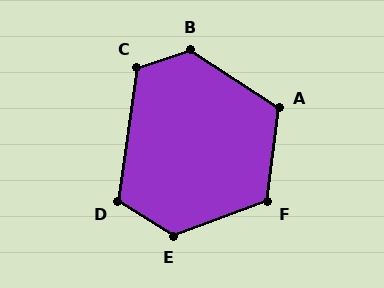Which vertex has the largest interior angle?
B, at approximately 128 degrees.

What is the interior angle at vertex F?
Approximately 118 degrees (obtuse).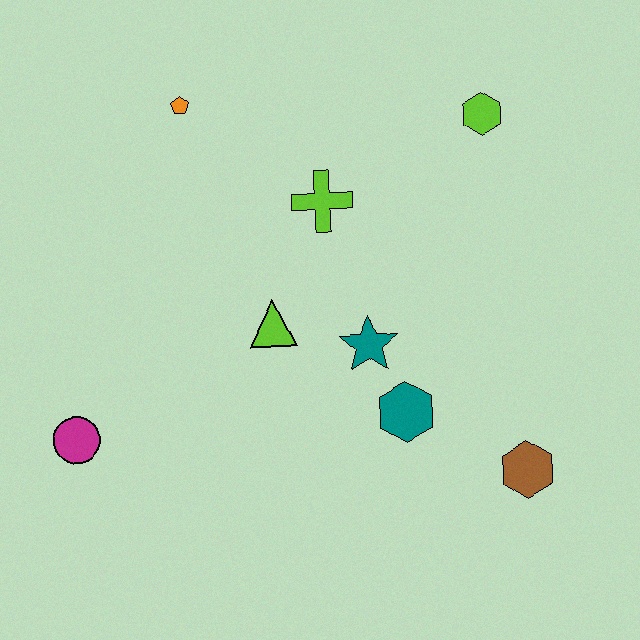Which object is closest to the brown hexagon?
The teal hexagon is closest to the brown hexagon.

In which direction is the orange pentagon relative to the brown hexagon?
The orange pentagon is above the brown hexagon.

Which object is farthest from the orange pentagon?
The brown hexagon is farthest from the orange pentagon.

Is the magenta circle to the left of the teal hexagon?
Yes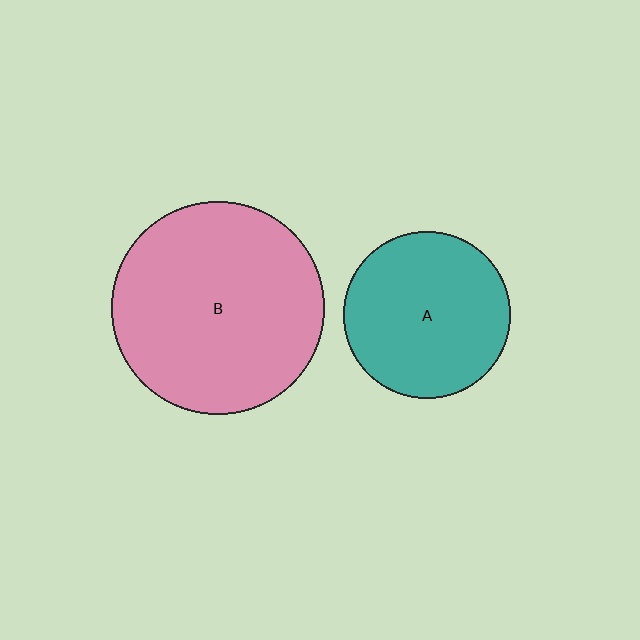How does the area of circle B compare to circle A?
Approximately 1.6 times.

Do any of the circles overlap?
No, none of the circles overlap.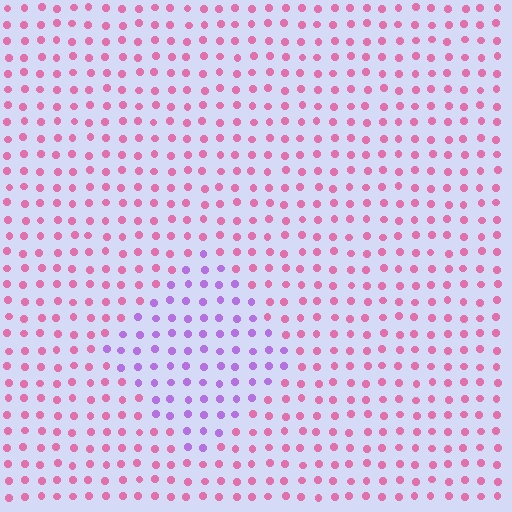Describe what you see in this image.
The image is filled with small pink elements in a uniform arrangement. A diamond-shaped region is visible where the elements are tinted to a slightly different hue, forming a subtle color boundary.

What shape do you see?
I see a diamond.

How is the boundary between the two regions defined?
The boundary is defined purely by a slight shift in hue (about 51 degrees). Spacing, size, and orientation are identical on both sides.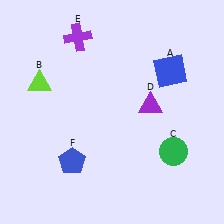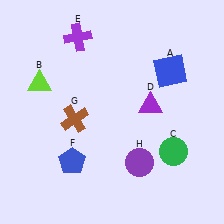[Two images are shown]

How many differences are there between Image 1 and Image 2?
There are 2 differences between the two images.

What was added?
A brown cross (G), a purple circle (H) were added in Image 2.